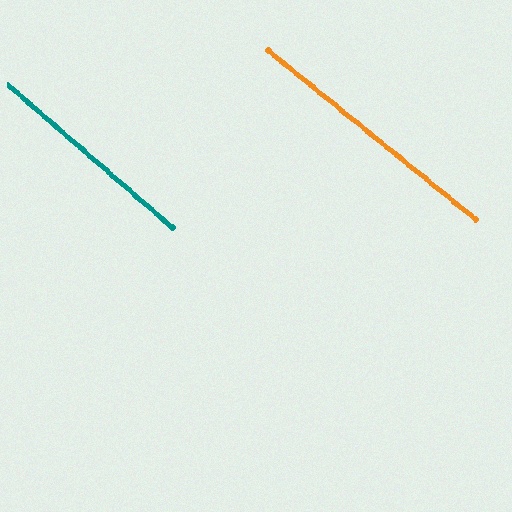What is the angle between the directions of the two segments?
Approximately 2 degrees.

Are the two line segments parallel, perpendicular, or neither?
Parallel — their directions differ by only 1.6°.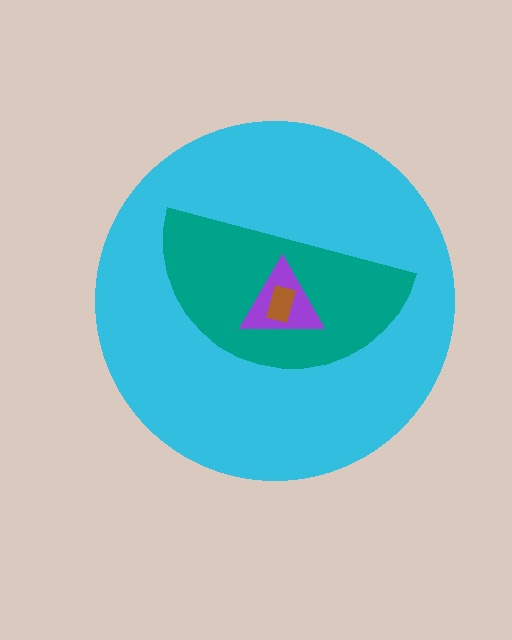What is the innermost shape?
The brown rectangle.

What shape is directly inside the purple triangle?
The brown rectangle.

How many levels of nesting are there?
4.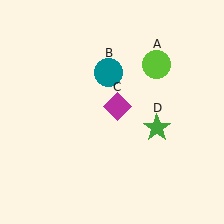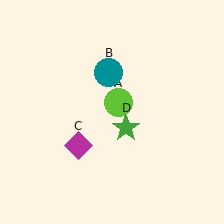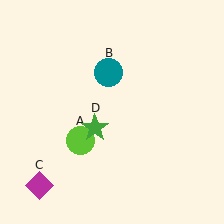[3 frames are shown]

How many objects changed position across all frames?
3 objects changed position: lime circle (object A), magenta diamond (object C), green star (object D).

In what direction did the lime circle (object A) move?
The lime circle (object A) moved down and to the left.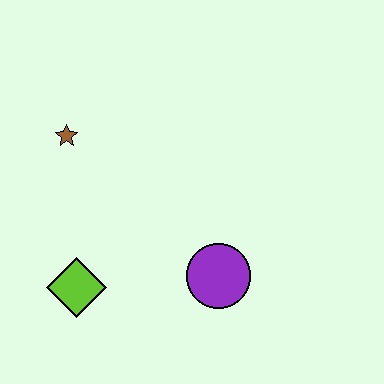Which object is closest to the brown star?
The lime diamond is closest to the brown star.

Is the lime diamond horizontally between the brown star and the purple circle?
Yes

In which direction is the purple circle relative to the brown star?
The purple circle is to the right of the brown star.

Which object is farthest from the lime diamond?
The brown star is farthest from the lime diamond.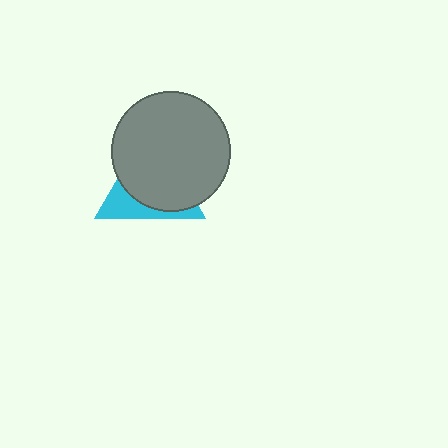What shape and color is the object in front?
The object in front is a gray circle.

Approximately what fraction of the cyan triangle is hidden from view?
Roughly 69% of the cyan triangle is hidden behind the gray circle.